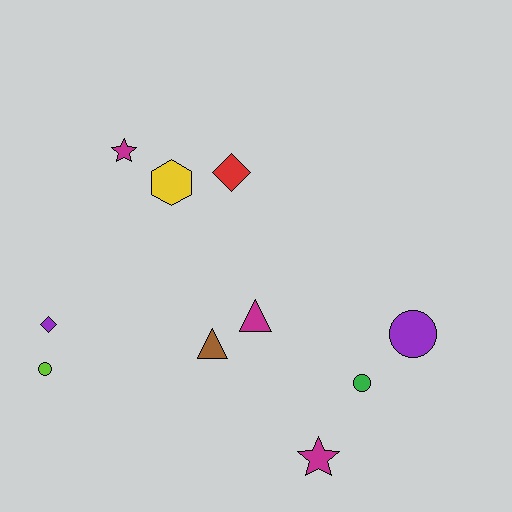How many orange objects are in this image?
There are no orange objects.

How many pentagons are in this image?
There are no pentagons.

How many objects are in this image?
There are 10 objects.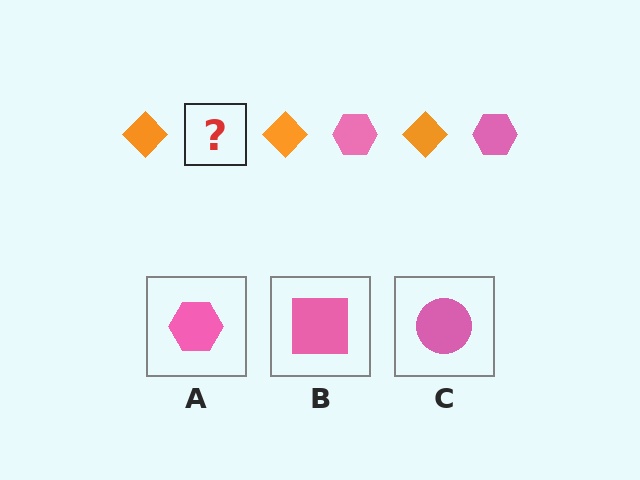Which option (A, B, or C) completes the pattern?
A.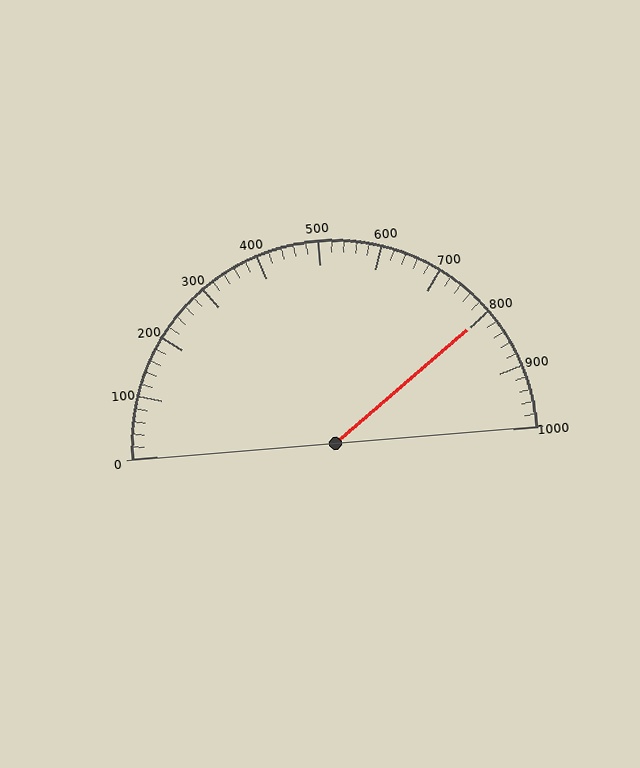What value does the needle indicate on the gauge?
The needle indicates approximately 800.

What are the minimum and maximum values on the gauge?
The gauge ranges from 0 to 1000.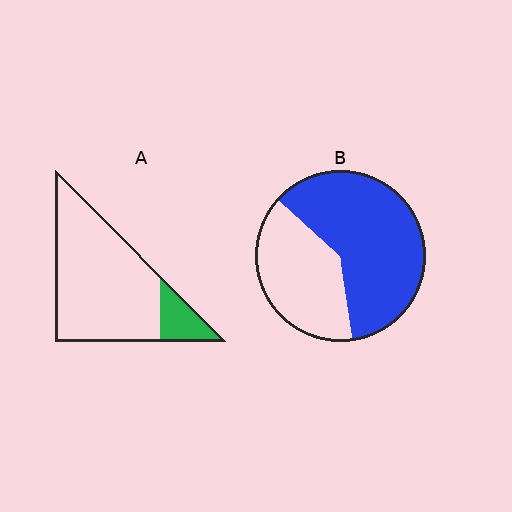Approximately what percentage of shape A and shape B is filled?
A is approximately 15% and B is approximately 60%.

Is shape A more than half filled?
No.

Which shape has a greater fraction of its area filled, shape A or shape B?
Shape B.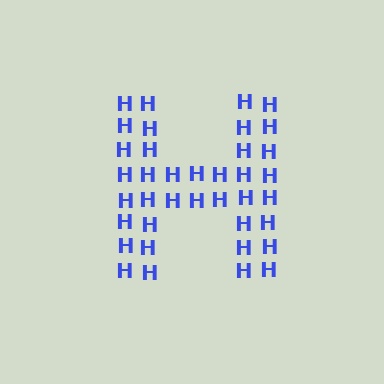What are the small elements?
The small elements are letter H's.